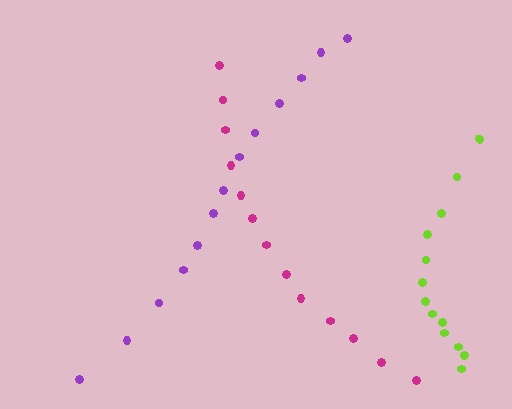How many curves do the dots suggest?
There are 3 distinct paths.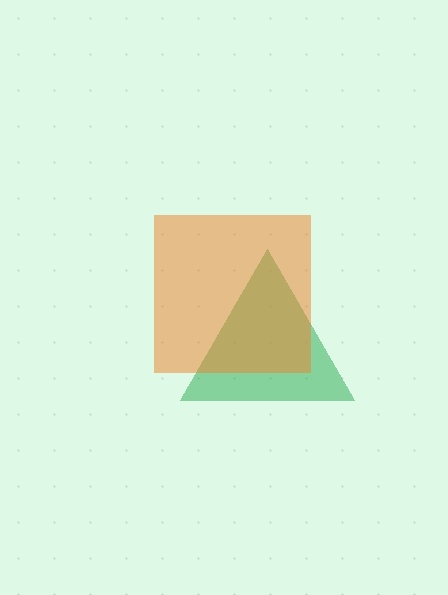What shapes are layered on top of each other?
The layered shapes are: a green triangle, an orange square.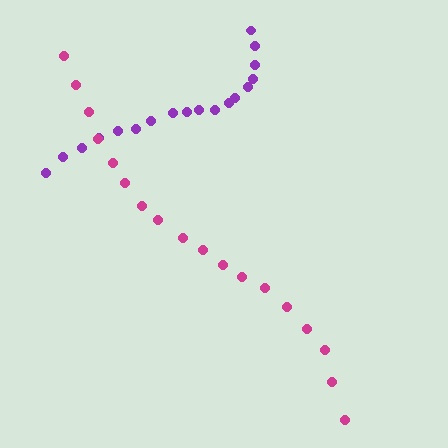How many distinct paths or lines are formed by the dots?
There are 2 distinct paths.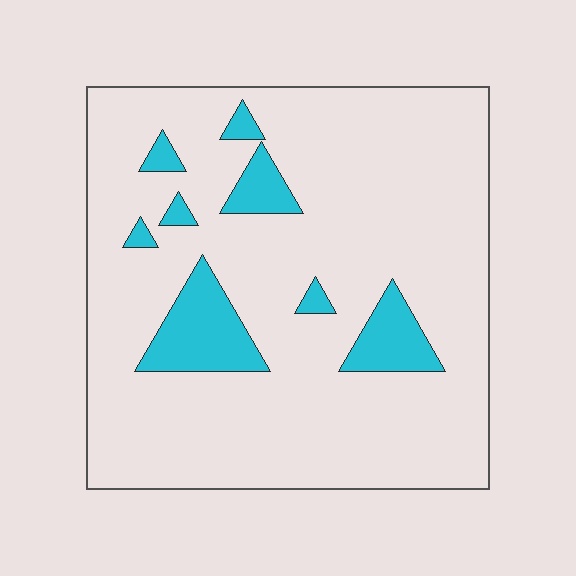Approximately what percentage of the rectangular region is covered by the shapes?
Approximately 15%.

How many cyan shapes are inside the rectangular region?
8.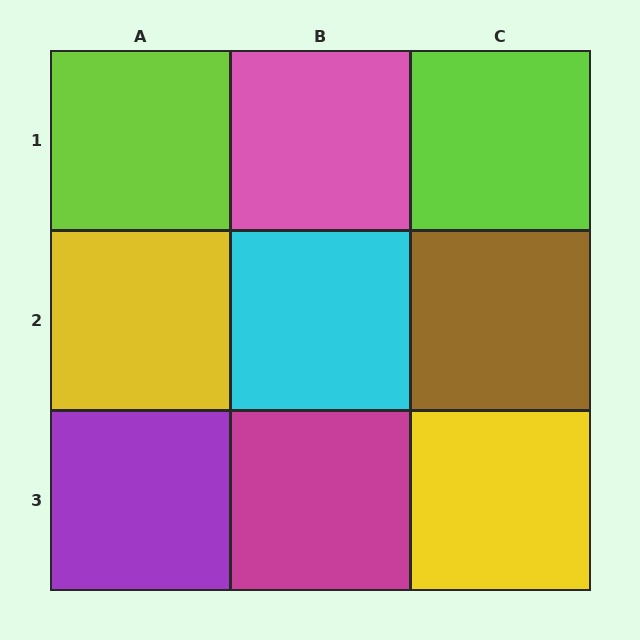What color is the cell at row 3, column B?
Magenta.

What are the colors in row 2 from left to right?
Yellow, cyan, brown.